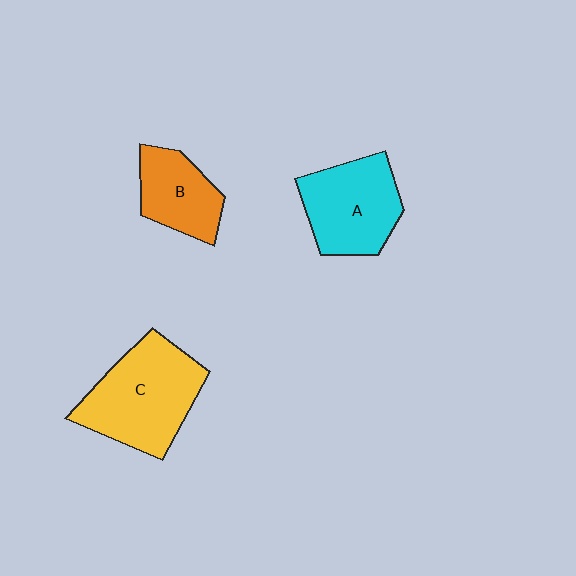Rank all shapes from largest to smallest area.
From largest to smallest: C (yellow), A (cyan), B (orange).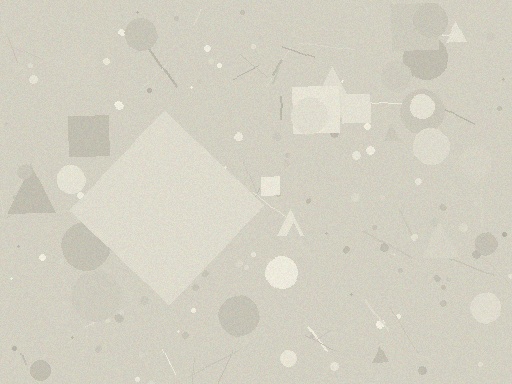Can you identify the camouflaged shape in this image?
The camouflaged shape is a diamond.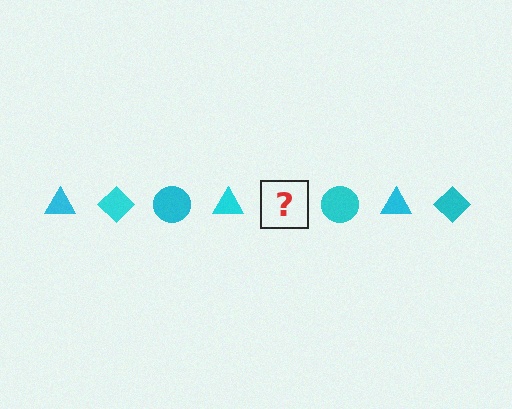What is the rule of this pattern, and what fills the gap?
The rule is that the pattern cycles through triangle, diamond, circle shapes in cyan. The gap should be filled with a cyan diamond.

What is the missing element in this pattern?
The missing element is a cyan diamond.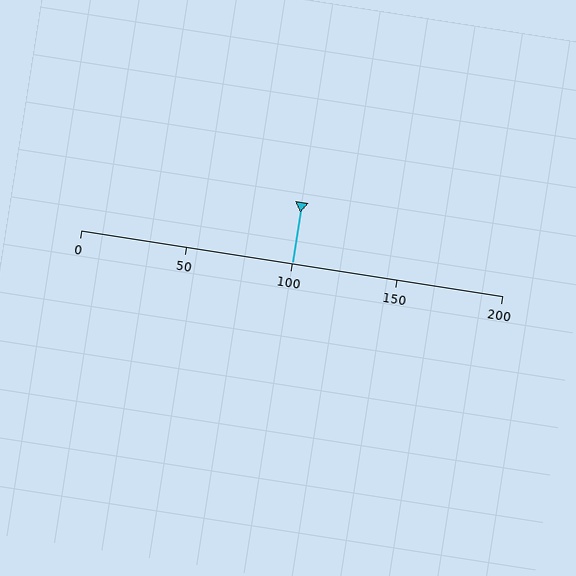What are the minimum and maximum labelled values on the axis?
The axis runs from 0 to 200.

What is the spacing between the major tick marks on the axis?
The major ticks are spaced 50 apart.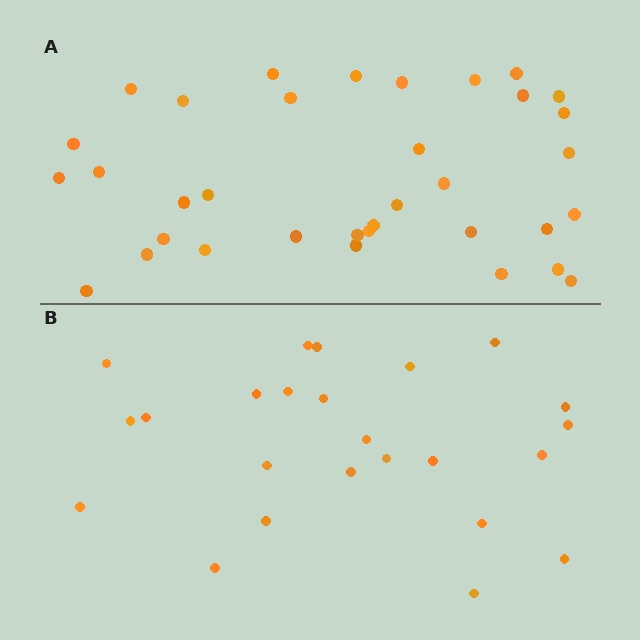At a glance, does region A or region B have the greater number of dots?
Region A (the top region) has more dots.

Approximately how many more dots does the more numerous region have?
Region A has roughly 12 or so more dots than region B.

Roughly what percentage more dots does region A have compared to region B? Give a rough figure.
About 45% more.